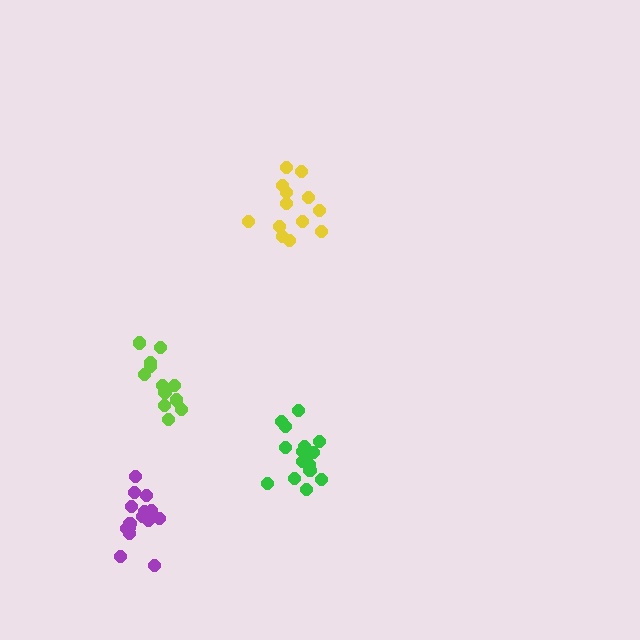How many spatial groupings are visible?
There are 4 spatial groupings.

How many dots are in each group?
Group 1: 16 dots, Group 2: 13 dots, Group 3: 15 dots, Group 4: 12 dots (56 total).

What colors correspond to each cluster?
The clusters are colored: green, yellow, purple, lime.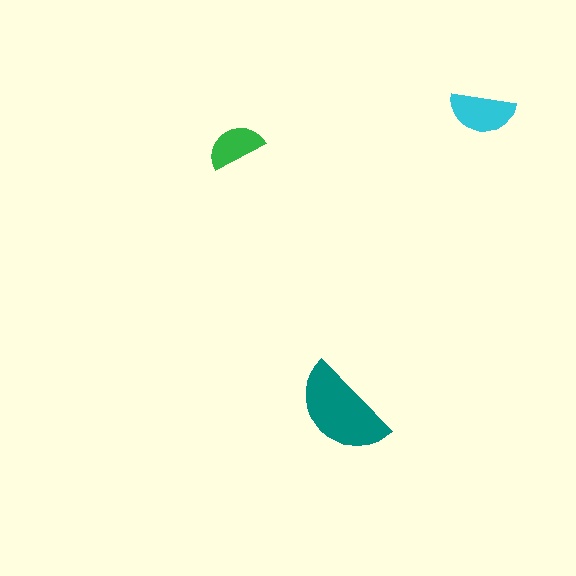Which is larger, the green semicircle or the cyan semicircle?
The cyan one.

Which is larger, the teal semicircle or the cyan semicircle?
The teal one.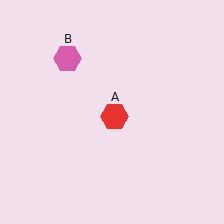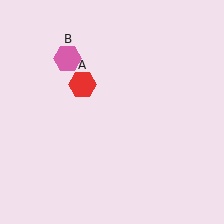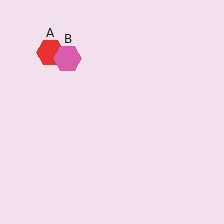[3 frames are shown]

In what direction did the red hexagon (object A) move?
The red hexagon (object A) moved up and to the left.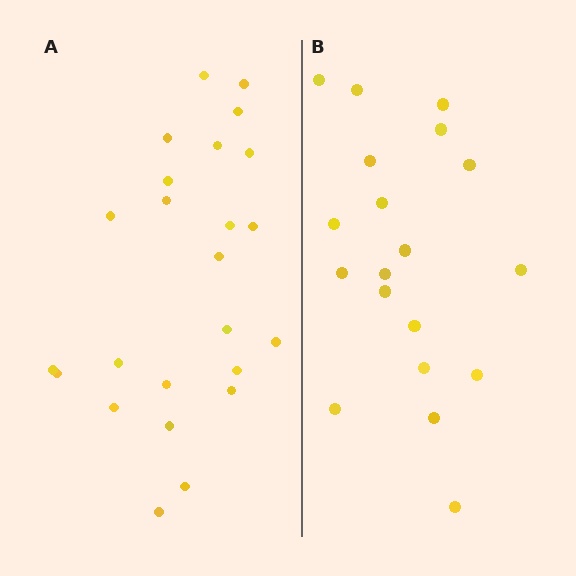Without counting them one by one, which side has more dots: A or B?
Region A (the left region) has more dots.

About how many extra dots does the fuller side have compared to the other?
Region A has about 5 more dots than region B.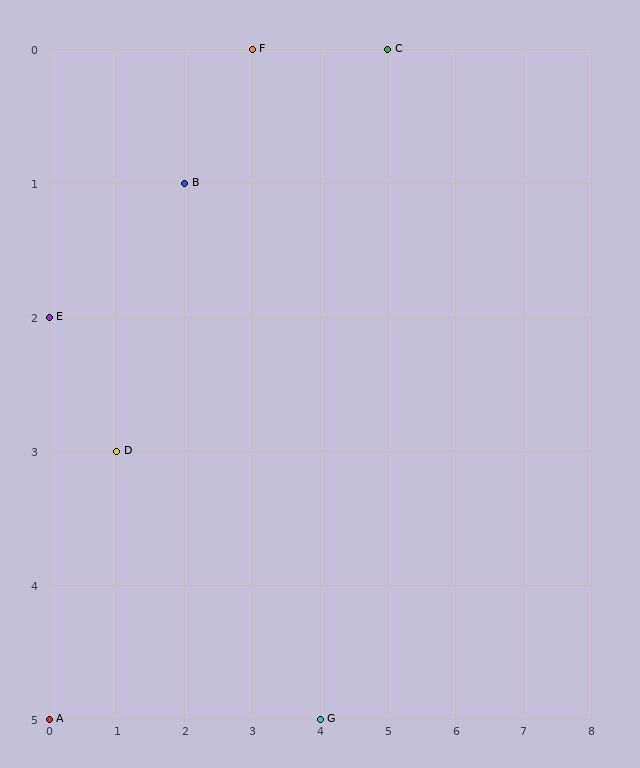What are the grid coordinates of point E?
Point E is at grid coordinates (0, 2).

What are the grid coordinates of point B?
Point B is at grid coordinates (2, 1).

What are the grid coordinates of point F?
Point F is at grid coordinates (3, 0).